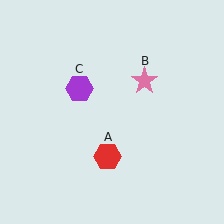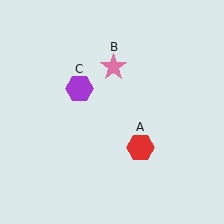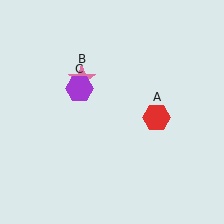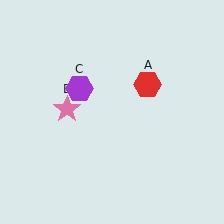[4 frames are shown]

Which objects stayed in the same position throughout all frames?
Purple hexagon (object C) remained stationary.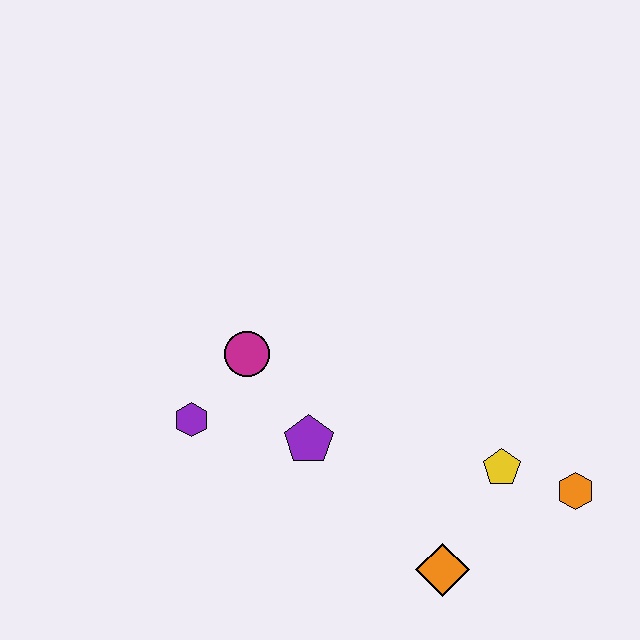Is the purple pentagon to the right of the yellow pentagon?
No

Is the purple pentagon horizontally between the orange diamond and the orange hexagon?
No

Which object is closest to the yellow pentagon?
The orange hexagon is closest to the yellow pentagon.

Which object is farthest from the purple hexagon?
The orange hexagon is farthest from the purple hexagon.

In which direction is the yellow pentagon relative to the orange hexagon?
The yellow pentagon is to the left of the orange hexagon.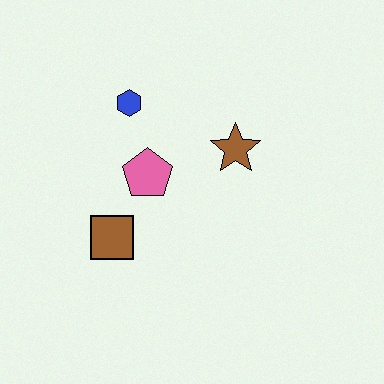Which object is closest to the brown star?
The pink pentagon is closest to the brown star.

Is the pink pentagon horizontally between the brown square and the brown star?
Yes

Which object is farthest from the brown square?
The brown star is farthest from the brown square.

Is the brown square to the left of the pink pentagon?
Yes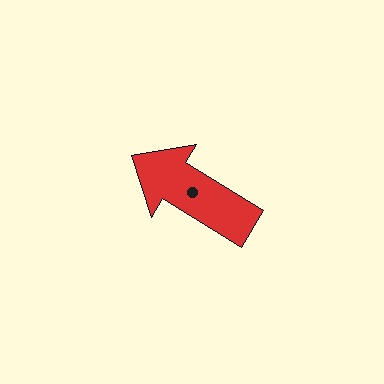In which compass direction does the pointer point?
Northwest.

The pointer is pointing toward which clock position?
Roughly 10 o'clock.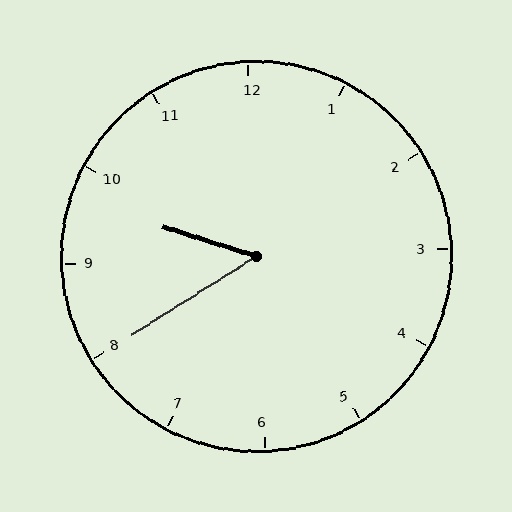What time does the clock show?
9:40.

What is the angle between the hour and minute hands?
Approximately 50 degrees.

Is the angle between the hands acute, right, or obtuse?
It is acute.